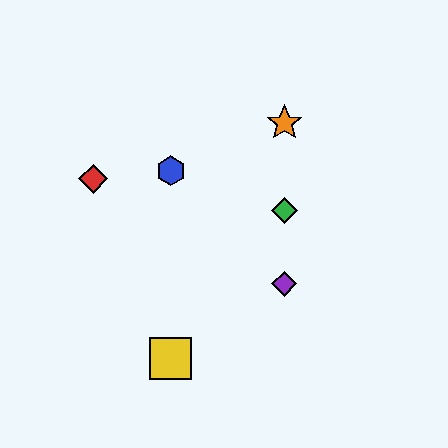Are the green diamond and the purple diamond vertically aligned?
Yes, both are at x≈284.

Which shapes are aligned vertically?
The green diamond, the purple diamond, the orange star are aligned vertically.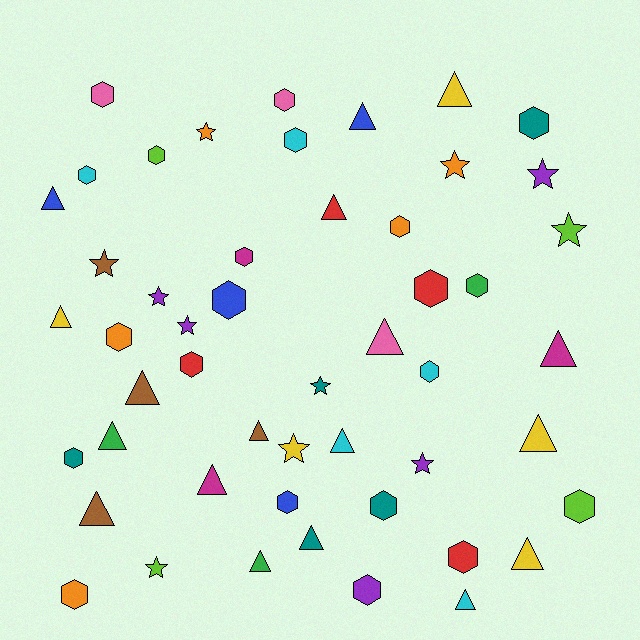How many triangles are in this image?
There are 18 triangles.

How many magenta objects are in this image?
There are 3 magenta objects.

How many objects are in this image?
There are 50 objects.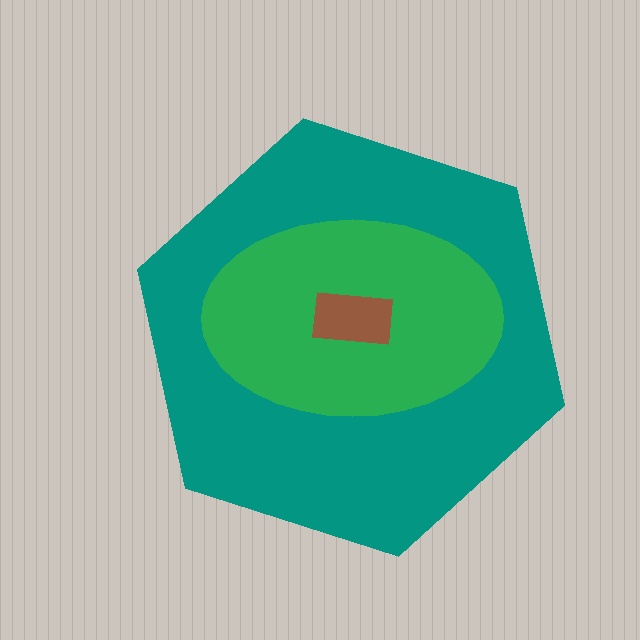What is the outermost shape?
The teal hexagon.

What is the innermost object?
The brown rectangle.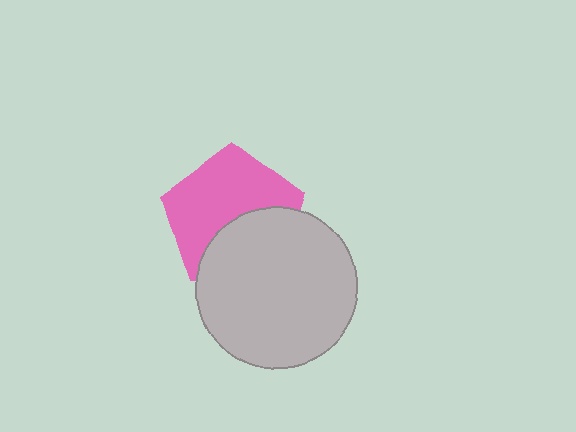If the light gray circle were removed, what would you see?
You would see the complete pink pentagon.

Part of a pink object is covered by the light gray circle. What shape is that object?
It is a pentagon.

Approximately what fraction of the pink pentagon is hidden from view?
Roughly 40% of the pink pentagon is hidden behind the light gray circle.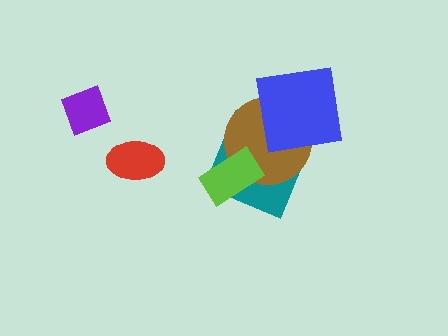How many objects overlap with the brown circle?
3 objects overlap with the brown circle.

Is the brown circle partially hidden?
Yes, it is partially covered by another shape.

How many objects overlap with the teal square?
3 objects overlap with the teal square.